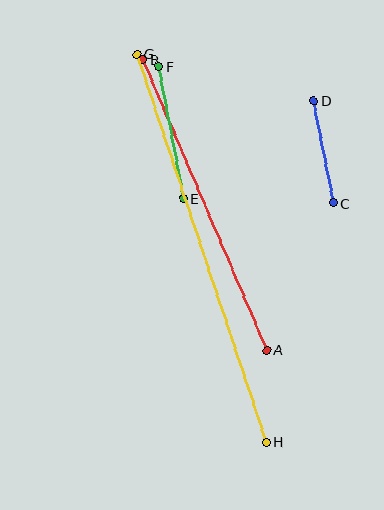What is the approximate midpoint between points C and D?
The midpoint is at approximately (323, 152) pixels.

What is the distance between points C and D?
The distance is approximately 104 pixels.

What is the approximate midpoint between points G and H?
The midpoint is at approximately (202, 248) pixels.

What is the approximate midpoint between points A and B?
The midpoint is at approximately (205, 205) pixels.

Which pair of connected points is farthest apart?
Points G and H are farthest apart.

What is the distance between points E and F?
The distance is approximately 134 pixels.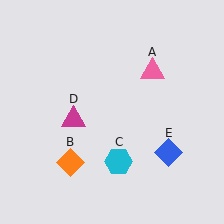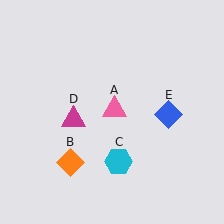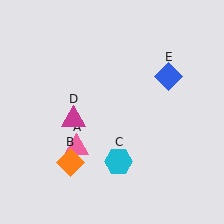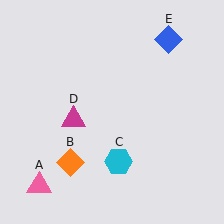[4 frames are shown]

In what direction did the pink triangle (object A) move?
The pink triangle (object A) moved down and to the left.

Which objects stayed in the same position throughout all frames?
Orange diamond (object B) and cyan hexagon (object C) and magenta triangle (object D) remained stationary.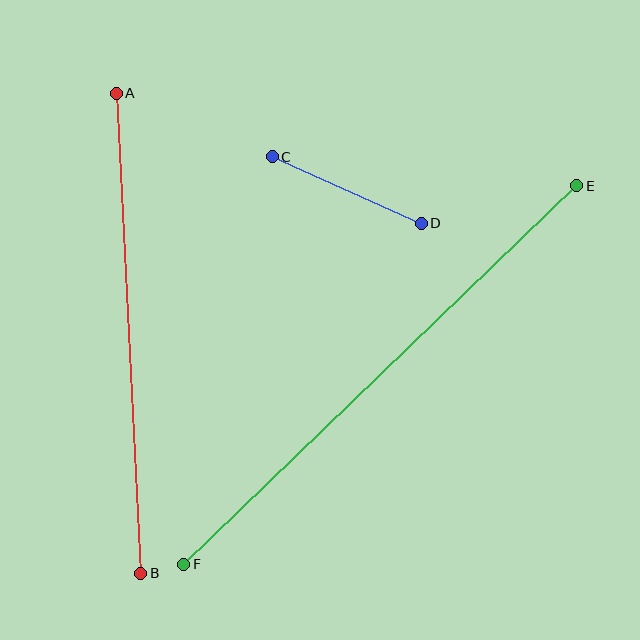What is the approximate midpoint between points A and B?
The midpoint is at approximately (129, 333) pixels.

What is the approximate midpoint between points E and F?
The midpoint is at approximately (380, 375) pixels.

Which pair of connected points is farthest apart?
Points E and F are farthest apart.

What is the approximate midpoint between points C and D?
The midpoint is at approximately (347, 190) pixels.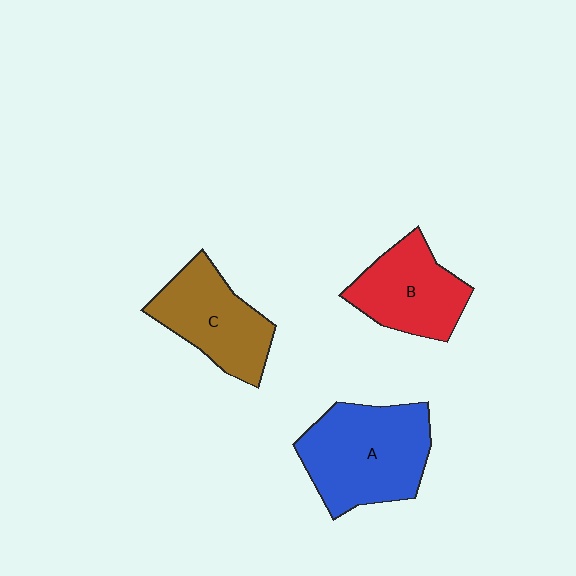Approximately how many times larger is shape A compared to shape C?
Approximately 1.3 times.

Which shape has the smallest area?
Shape B (red).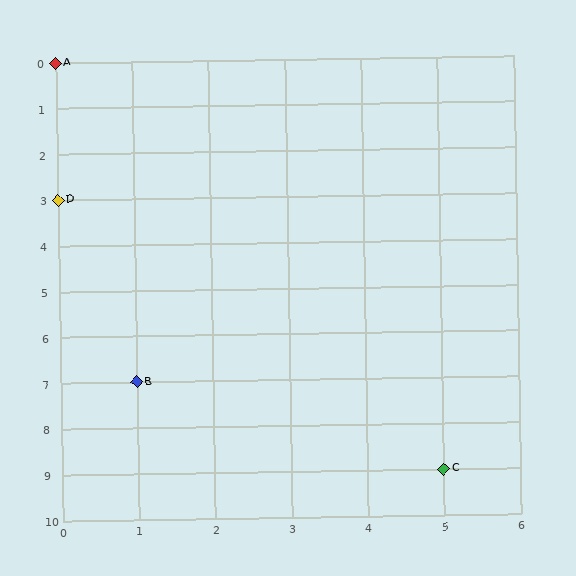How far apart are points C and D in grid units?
Points C and D are 5 columns and 6 rows apart (about 7.8 grid units diagonally).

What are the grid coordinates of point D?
Point D is at grid coordinates (0, 3).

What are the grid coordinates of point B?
Point B is at grid coordinates (1, 7).